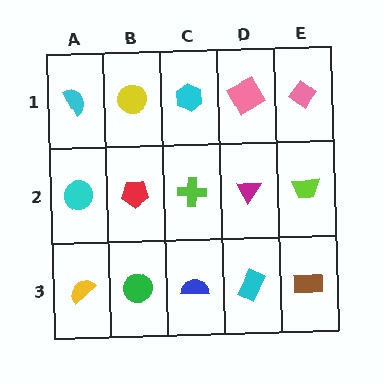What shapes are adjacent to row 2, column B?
A yellow circle (row 1, column B), a green circle (row 3, column B), a cyan circle (row 2, column A), a lime cross (row 2, column C).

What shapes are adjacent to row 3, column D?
A magenta triangle (row 2, column D), a blue semicircle (row 3, column C), a brown rectangle (row 3, column E).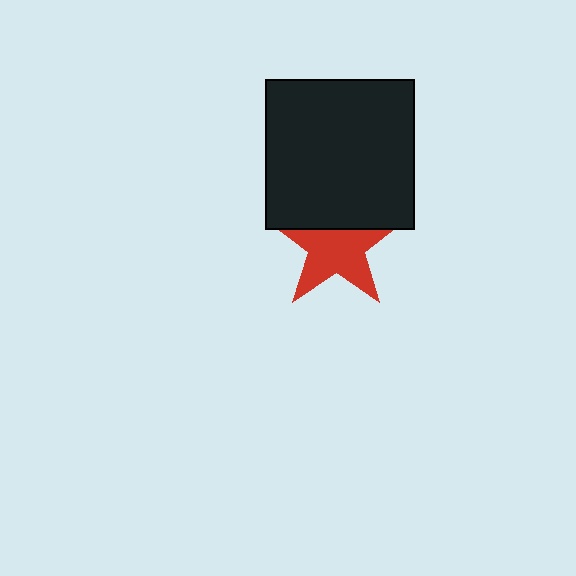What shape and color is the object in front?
The object in front is a black square.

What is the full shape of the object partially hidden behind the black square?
The partially hidden object is a red star.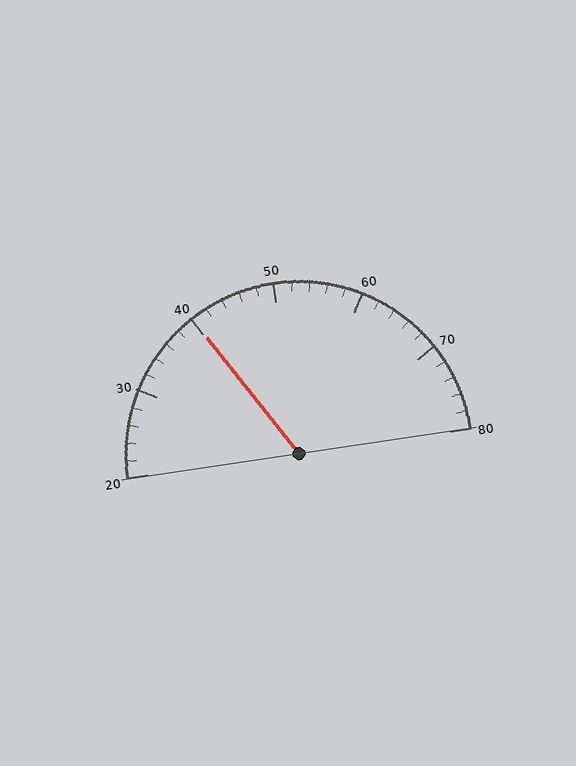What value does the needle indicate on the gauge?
The needle indicates approximately 40.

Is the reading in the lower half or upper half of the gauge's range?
The reading is in the lower half of the range (20 to 80).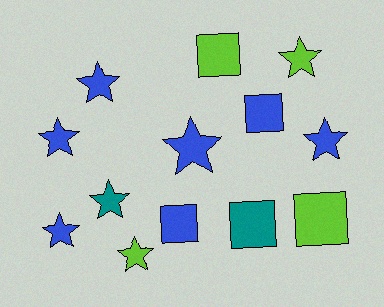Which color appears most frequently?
Blue, with 7 objects.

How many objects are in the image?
There are 13 objects.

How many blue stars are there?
There are 5 blue stars.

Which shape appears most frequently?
Star, with 8 objects.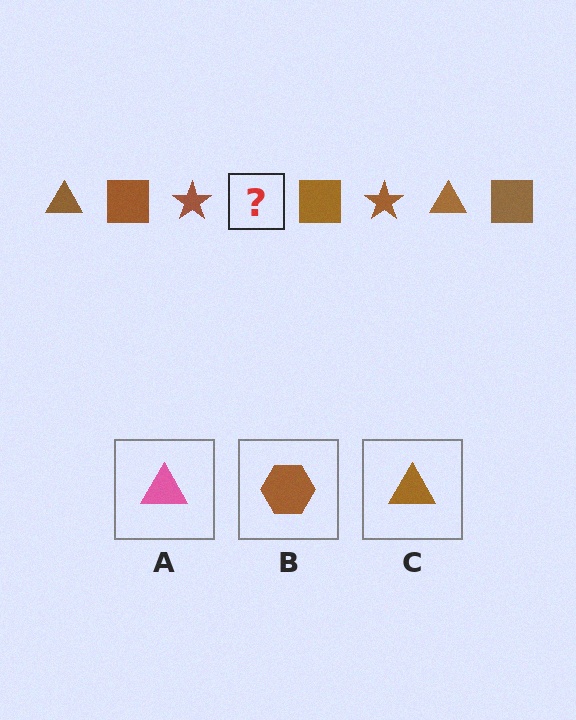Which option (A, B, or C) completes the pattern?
C.